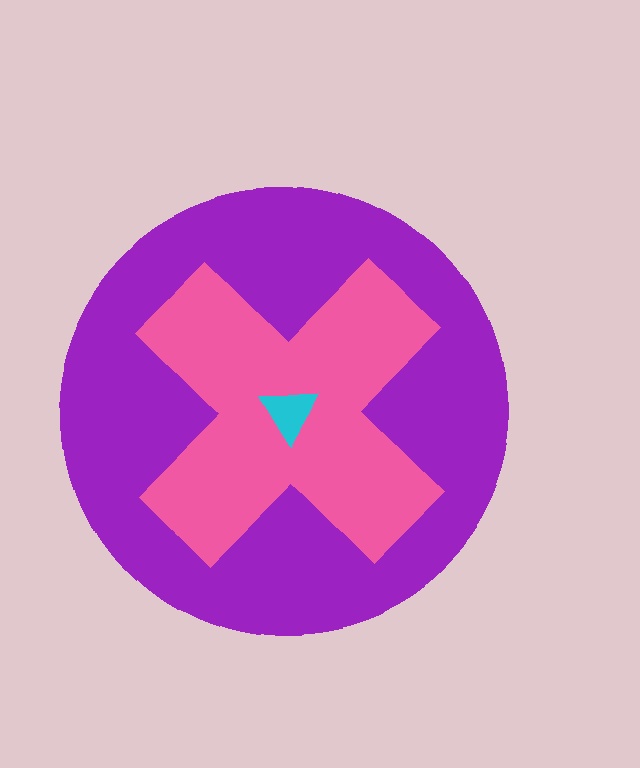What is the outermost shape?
The purple circle.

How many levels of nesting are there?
3.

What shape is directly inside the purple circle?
The pink cross.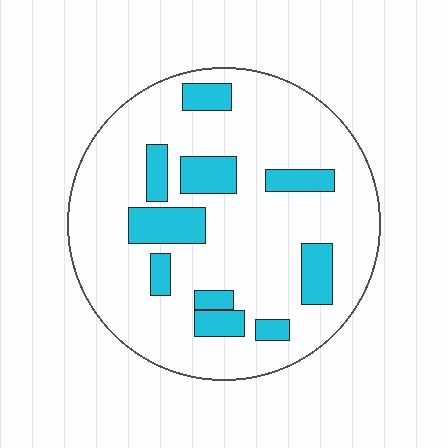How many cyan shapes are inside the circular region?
10.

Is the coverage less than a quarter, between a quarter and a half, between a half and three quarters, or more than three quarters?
Less than a quarter.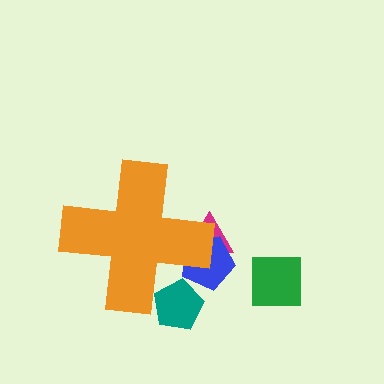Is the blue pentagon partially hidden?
Yes, the blue pentagon is partially hidden behind the orange cross.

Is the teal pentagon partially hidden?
Yes, the teal pentagon is partially hidden behind the orange cross.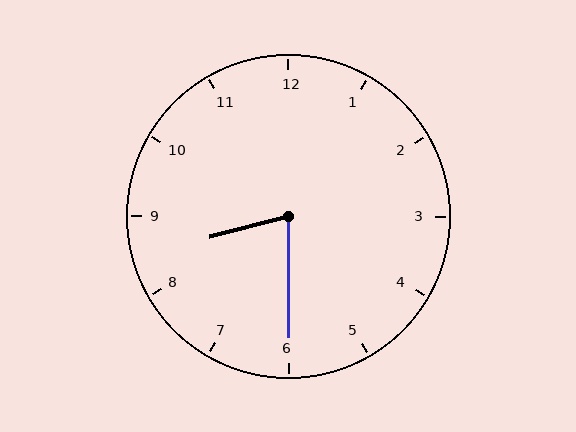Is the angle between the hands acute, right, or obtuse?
It is acute.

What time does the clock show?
8:30.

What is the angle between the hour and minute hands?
Approximately 75 degrees.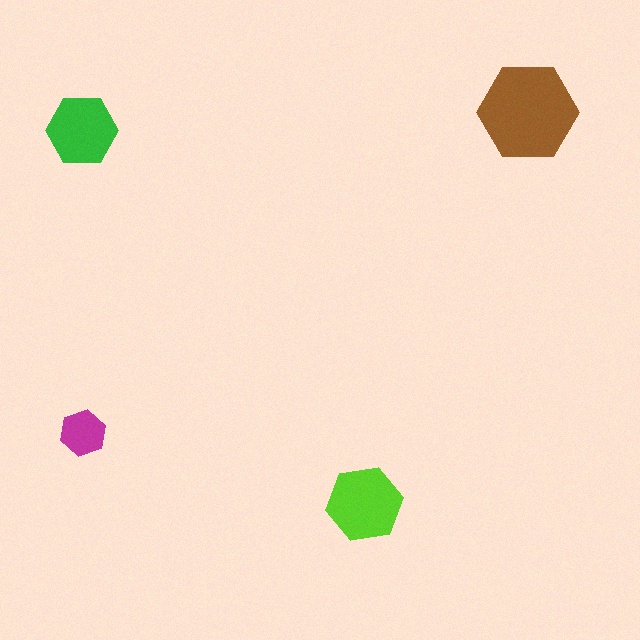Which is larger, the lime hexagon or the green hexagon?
The lime one.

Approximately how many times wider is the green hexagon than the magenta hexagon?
About 1.5 times wider.